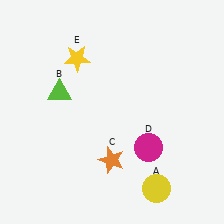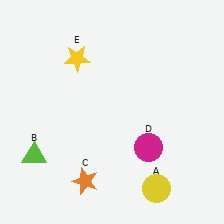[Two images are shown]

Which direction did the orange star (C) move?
The orange star (C) moved left.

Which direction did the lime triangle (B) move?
The lime triangle (B) moved down.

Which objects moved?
The objects that moved are: the lime triangle (B), the orange star (C).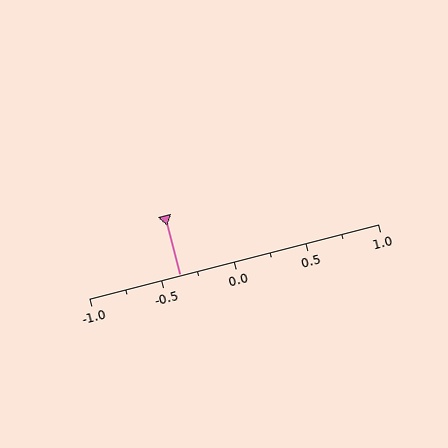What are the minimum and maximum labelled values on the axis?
The axis runs from -1.0 to 1.0.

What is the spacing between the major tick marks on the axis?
The major ticks are spaced 0.5 apart.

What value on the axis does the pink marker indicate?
The marker indicates approximately -0.38.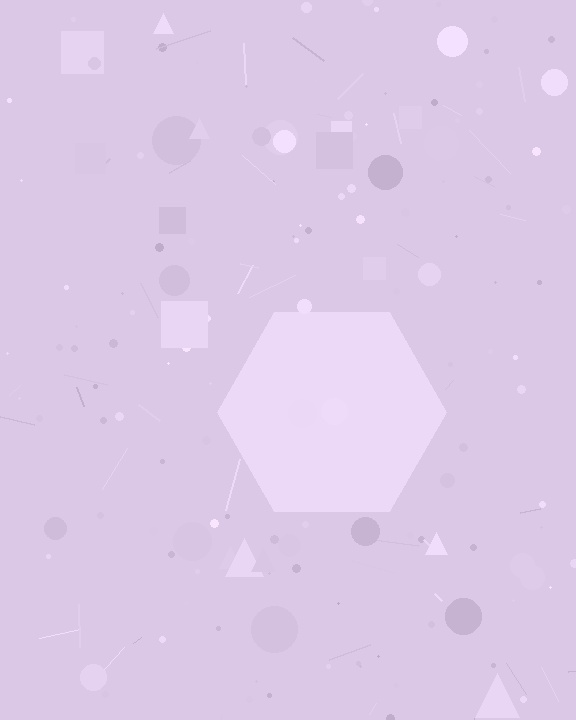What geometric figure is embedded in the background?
A hexagon is embedded in the background.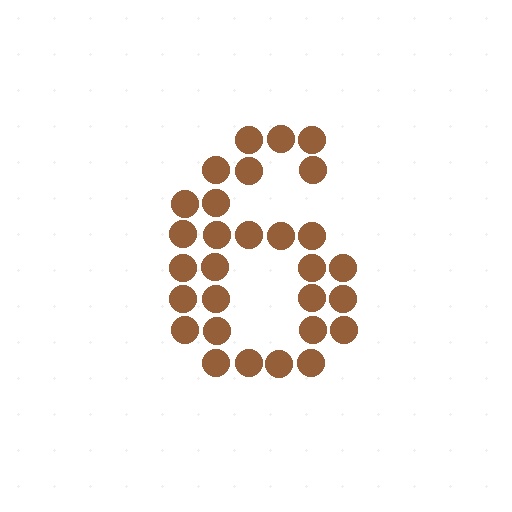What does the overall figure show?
The overall figure shows the digit 6.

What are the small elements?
The small elements are circles.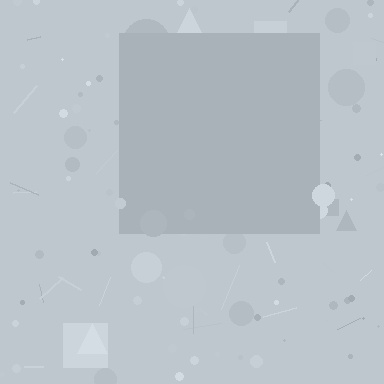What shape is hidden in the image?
A square is hidden in the image.